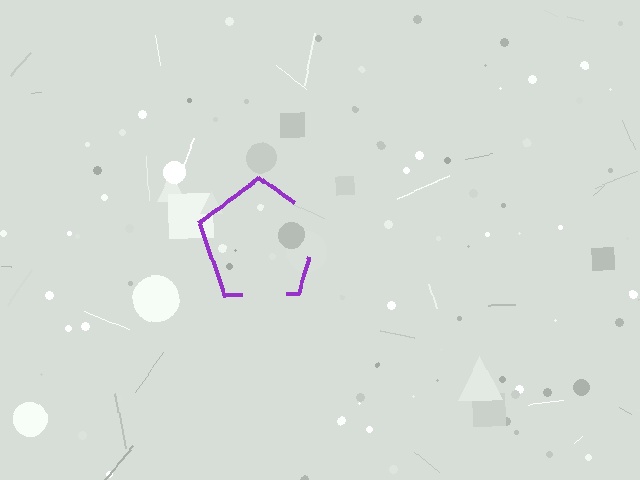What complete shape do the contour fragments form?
The contour fragments form a pentagon.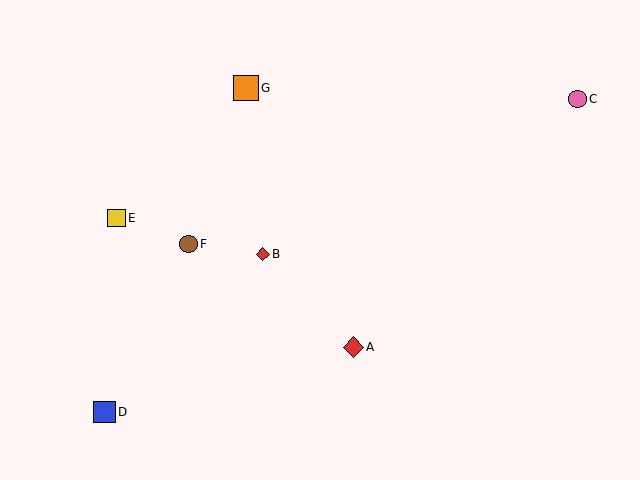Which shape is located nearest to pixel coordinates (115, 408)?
The blue square (labeled D) at (105, 412) is nearest to that location.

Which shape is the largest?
The orange square (labeled G) is the largest.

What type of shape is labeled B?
Shape B is a red diamond.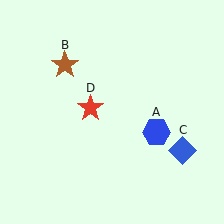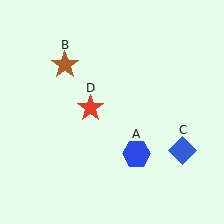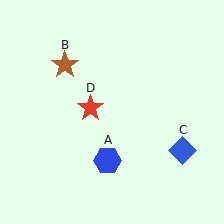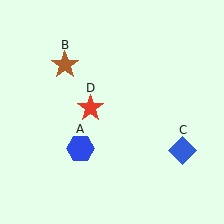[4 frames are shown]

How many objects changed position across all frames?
1 object changed position: blue hexagon (object A).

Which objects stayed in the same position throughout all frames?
Brown star (object B) and blue diamond (object C) and red star (object D) remained stationary.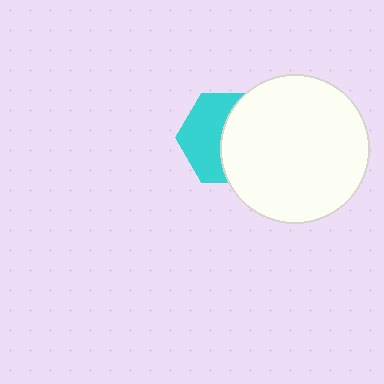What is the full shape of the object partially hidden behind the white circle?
The partially hidden object is a cyan hexagon.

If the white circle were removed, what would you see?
You would see the complete cyan hexagon.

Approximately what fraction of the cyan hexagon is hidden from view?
Roughly 52% of the cyan hexagon is hidden behind the white circle.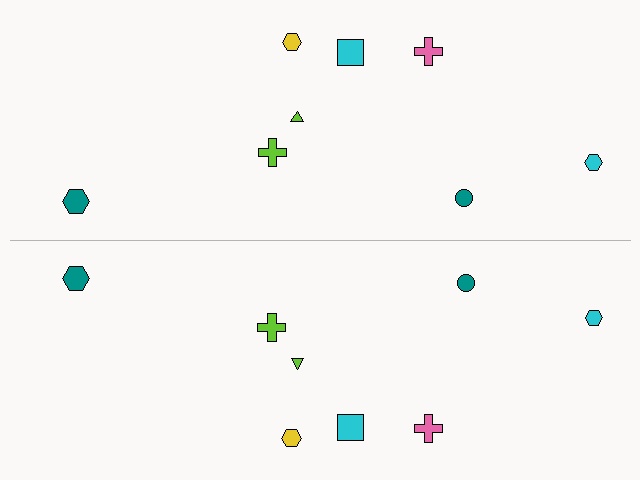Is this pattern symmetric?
Yes, this pattern has bilateral (reflection) symmetry.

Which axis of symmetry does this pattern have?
The pattern has a horizontal axis of symmetry running through the center of the image.